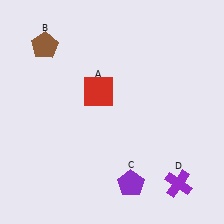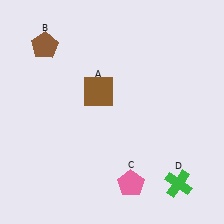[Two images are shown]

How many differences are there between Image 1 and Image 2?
There are 3 differences between the two images.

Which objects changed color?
A changed from red to brown. C changed from purple to pink. D changed from purple to green.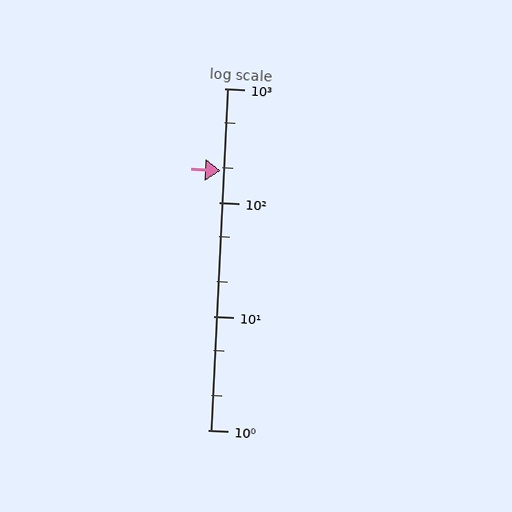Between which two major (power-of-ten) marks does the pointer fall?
The pointer is between 100 and 1000.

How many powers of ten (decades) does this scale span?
The scale spans 3 decades, from 1 to 1000.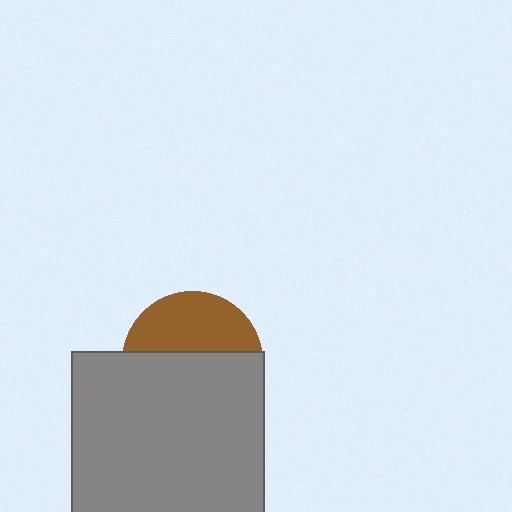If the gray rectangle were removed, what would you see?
You would see the complete brown circle.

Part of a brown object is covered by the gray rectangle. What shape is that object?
It is a circle.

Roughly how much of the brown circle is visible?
A small part of it is visible (roughly 41%).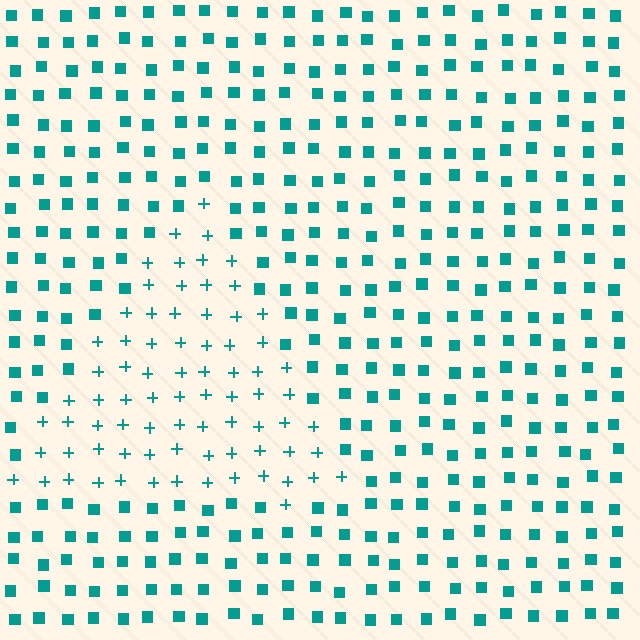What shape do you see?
I see a triangle.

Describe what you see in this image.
The image is filled with small teal elements arranged in a uniform grid. A triangle-shaped region contains plus signs, while the surrounding area contains squares. The boundary is defined purely by the change in element shape.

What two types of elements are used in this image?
The image uses plus signs inside the triangle region and squares outside it.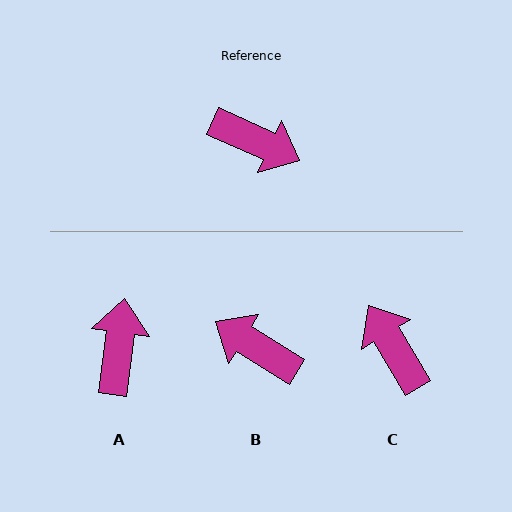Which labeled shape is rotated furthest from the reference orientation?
B, about 173 degrees away.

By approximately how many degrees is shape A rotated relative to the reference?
Approximately 107 degrees counter-clockwise.